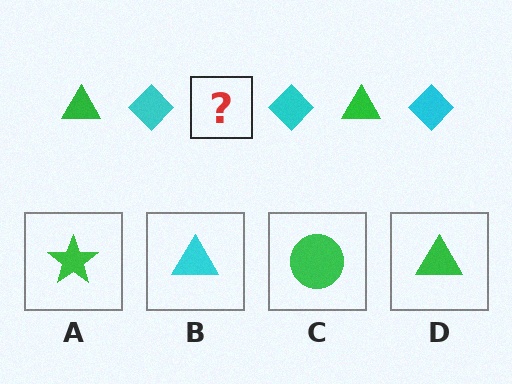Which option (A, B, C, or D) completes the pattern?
D.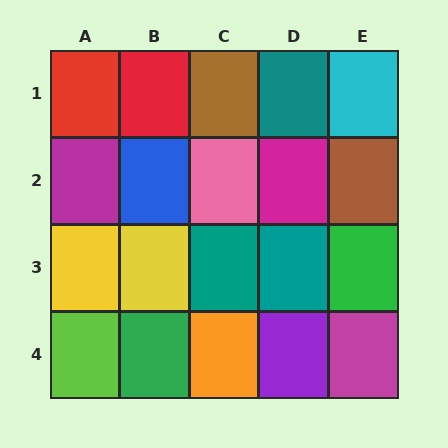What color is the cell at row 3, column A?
Yellow.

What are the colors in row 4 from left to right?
Lime, green, orange, purple, magenta.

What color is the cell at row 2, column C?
Pink.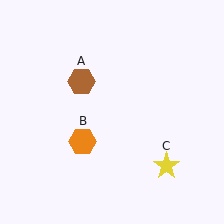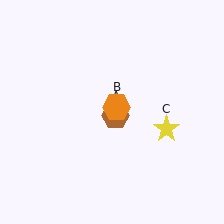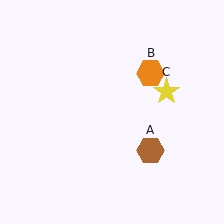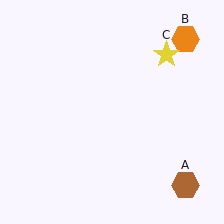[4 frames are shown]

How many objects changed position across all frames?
3 objects changed position: brown hexagon (object A), orange hexagon (object B), yellow star (object C).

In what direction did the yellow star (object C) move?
The yellow star (object C) moved up.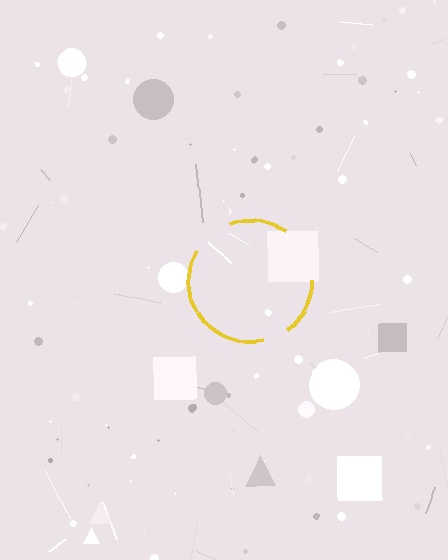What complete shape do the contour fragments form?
The contour fragments form a circle.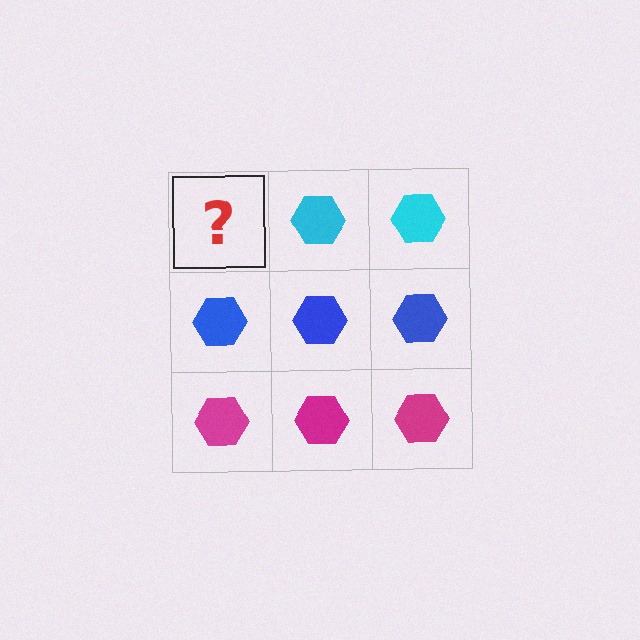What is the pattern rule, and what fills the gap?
The rule is that each row has a consistent color. The gap should be filled with a cyan hexagon.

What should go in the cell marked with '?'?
The missing cell should contain a cyan hexagon.